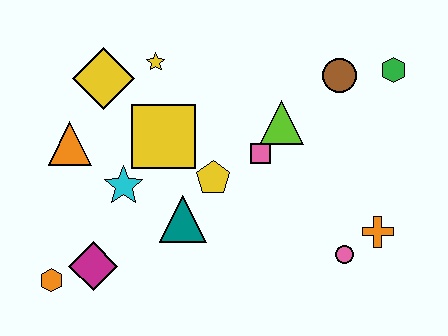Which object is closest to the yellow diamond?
The yellow star is closest to the yellow diamond.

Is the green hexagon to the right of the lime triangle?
Yes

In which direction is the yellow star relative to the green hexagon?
The yellow star is to the left of the green hexagon.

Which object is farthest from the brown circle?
The orange hexagon is farthest from the brown circle.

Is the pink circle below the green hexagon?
Yes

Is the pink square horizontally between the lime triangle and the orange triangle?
Yes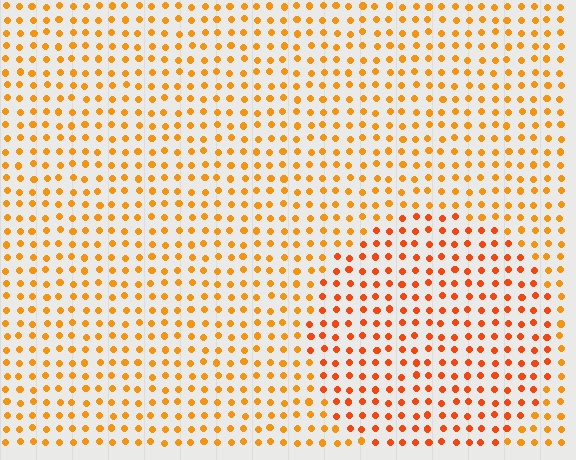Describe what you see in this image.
The image is filled with small orange elements in a uniform arrangement. A circle-shaped region is visible where the elements are tinted to a slightly different hue, forming a subtle color boundary.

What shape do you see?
I see a circle.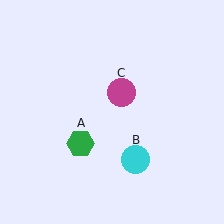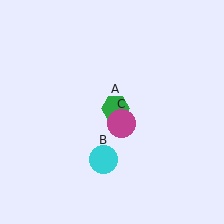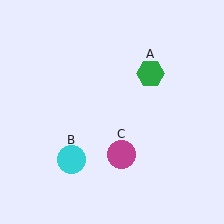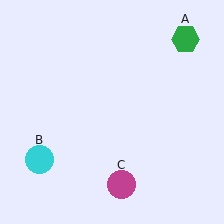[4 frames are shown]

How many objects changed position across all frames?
3 objects changed position: green hexagon (object A), cyan circle (object B), magenta circle (object C).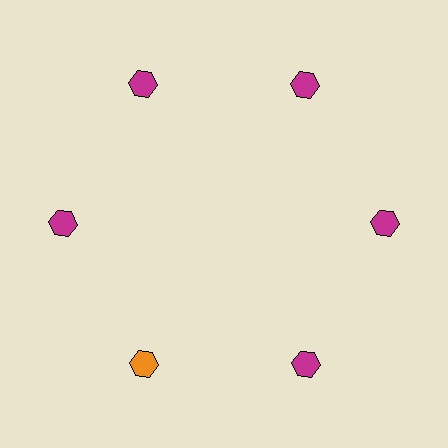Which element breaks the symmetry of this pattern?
The orange hexagon at roughly the 7 o'clock position breaks the symmetry. All other shapes are magenta hexagons.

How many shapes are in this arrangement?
There are 6 shapes arranged in a ring pattern.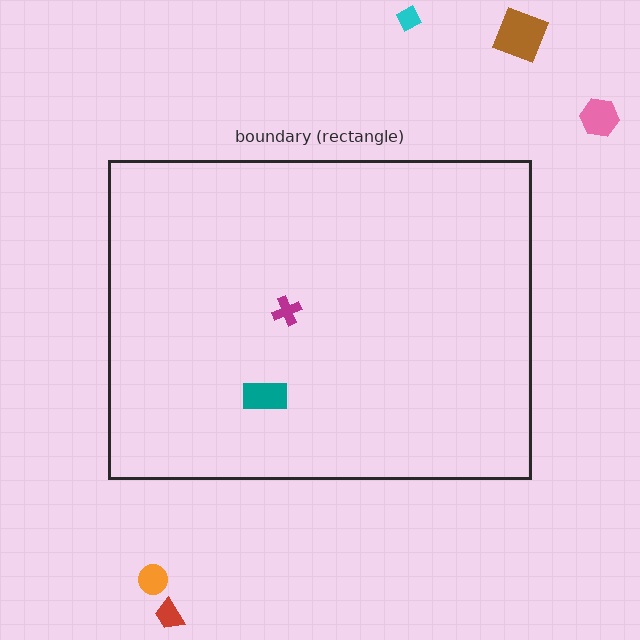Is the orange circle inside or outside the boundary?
Outside.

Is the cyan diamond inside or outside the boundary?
Outside.